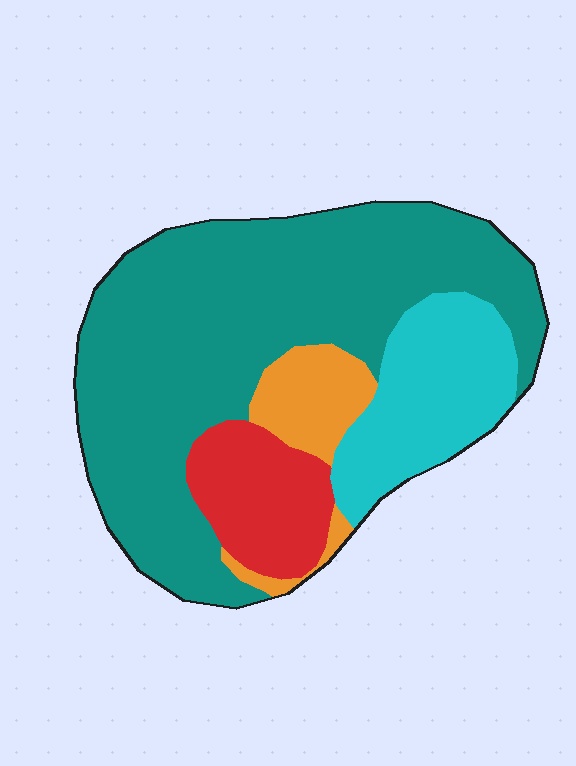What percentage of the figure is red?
Red covers about 10% of the figure.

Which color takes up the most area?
Teal, at roughly 60%.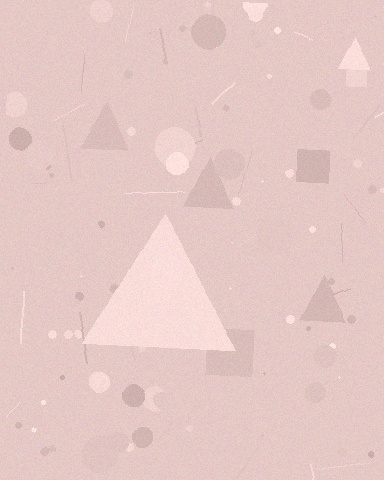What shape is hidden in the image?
A triangle is hidden in the image.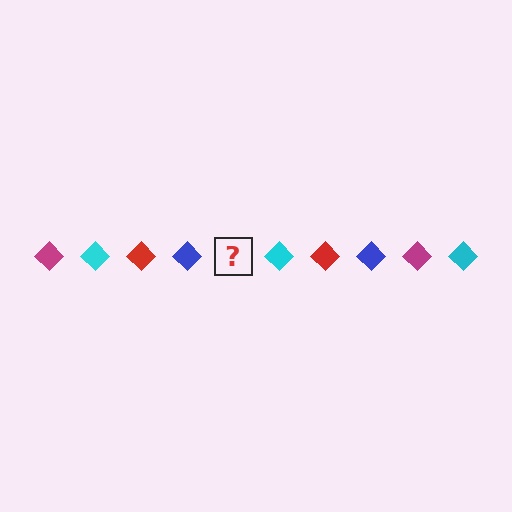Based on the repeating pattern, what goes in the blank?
The blank should be a magenta diamond.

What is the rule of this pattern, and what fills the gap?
The rule is that the pattern cycles through magenta, cyan, red, blue diamonds. The gap should be filled with a magenta diamond.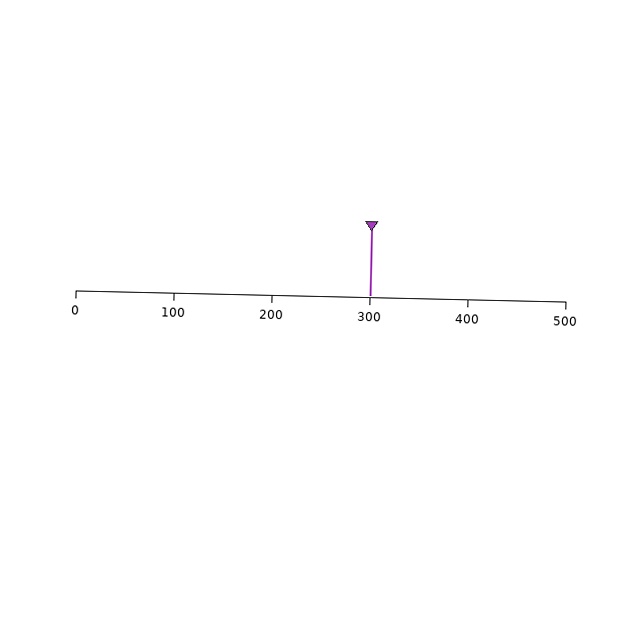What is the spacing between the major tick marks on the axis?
The major ticks are spaced 100 apart.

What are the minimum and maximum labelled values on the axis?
The axis runs from 0 to 500.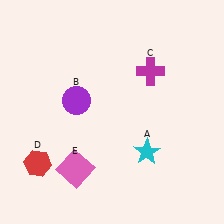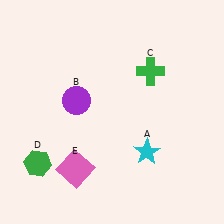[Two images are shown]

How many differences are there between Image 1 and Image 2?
There are 2 differences between the two images.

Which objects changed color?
C changed from magenta to green. D changed from red to green.